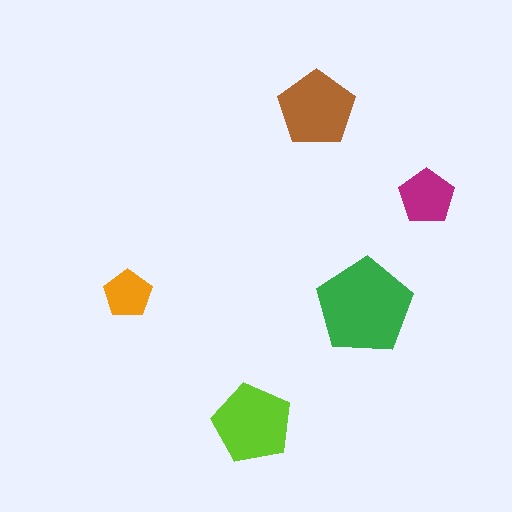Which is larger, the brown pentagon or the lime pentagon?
The lime one.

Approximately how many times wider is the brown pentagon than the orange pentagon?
About 1.5 times wider.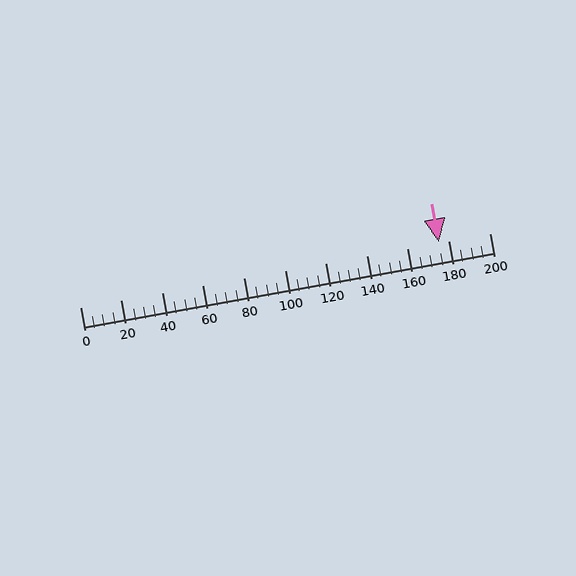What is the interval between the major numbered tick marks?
The major tick marks are spaced 20 units apart.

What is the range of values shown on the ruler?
The ruler shows values from 0 to 200.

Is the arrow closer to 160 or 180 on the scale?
The arrow is closer to 180.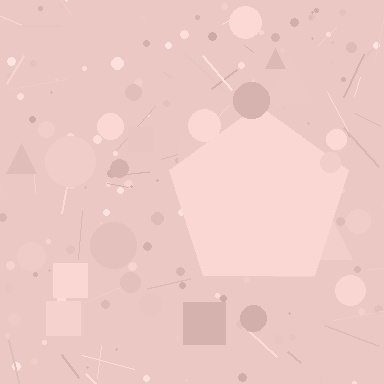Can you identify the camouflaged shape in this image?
The camouflaged shape is a pentagon.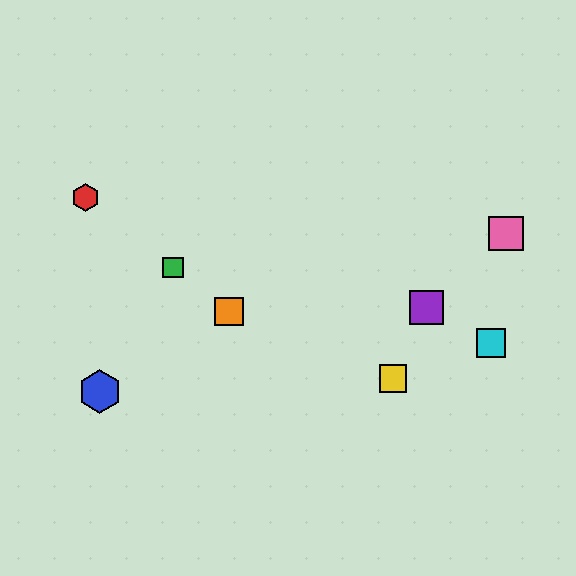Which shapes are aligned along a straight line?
The red hexagon, the green square, the orange square are aligned along a straight line.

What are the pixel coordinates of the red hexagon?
The red hexagon is at (86, 198).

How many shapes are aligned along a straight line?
3 shapes (the red hexagon, the green square, the orange square) are aligned along a straight line.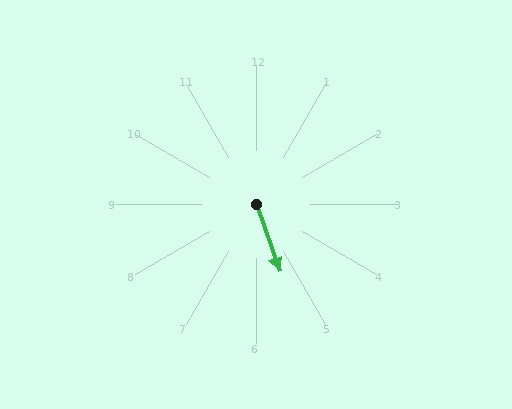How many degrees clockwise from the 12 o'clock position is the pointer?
Approximately 161 degrees.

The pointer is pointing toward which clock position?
Roughly 5 o'clock.